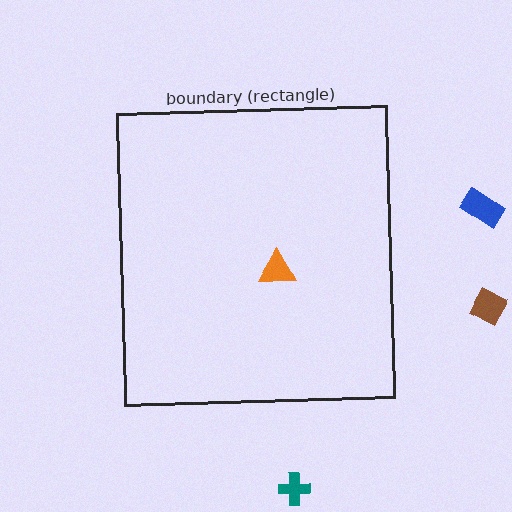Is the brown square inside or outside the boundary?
Outside.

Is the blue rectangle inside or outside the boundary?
Outside.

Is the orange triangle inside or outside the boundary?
Inside.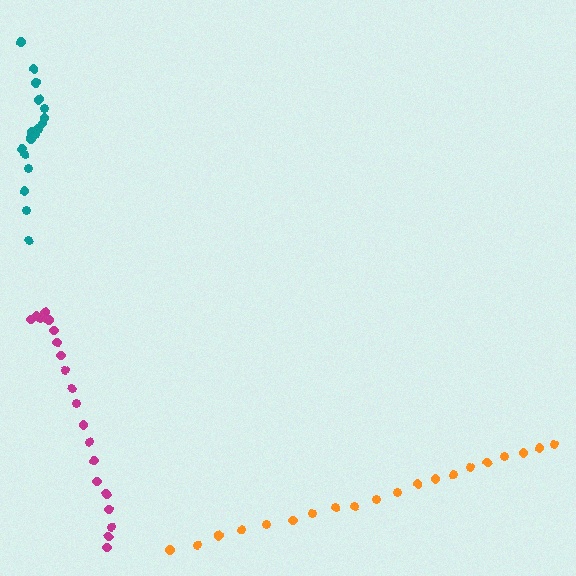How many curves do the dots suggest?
There are 3 distinct paths.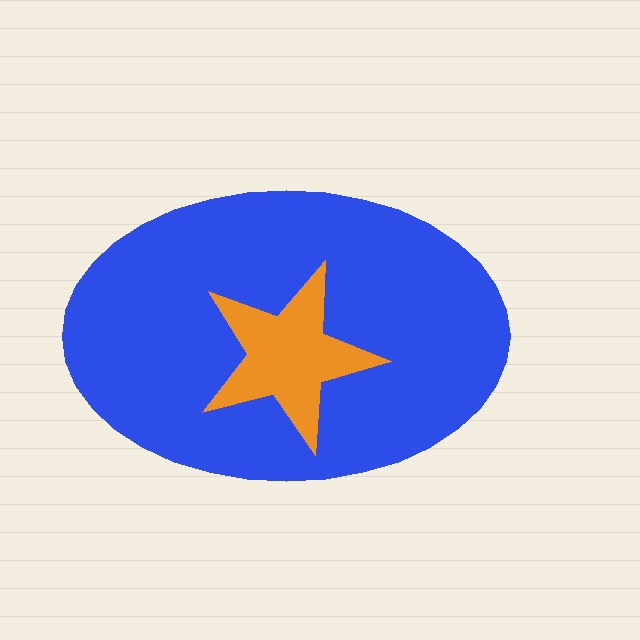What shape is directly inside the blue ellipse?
The orange star.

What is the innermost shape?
The orange star.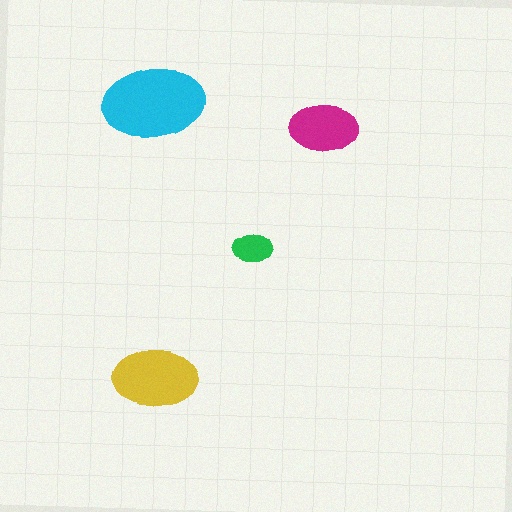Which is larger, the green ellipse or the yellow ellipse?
The yellow one.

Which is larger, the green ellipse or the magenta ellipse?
The magenta one.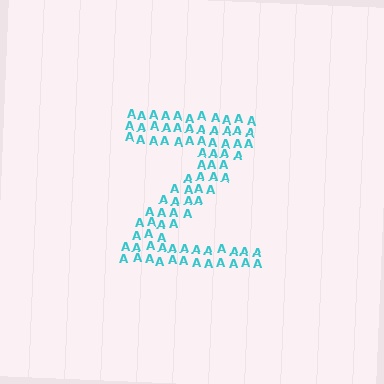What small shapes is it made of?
It is made of small letter A's.